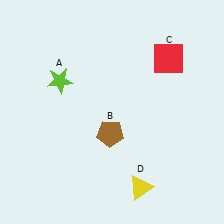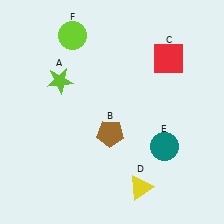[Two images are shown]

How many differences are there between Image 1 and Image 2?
There are 2 differences between the two images.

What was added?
A teal circle (E), a lime circle (F) were added in Image 2.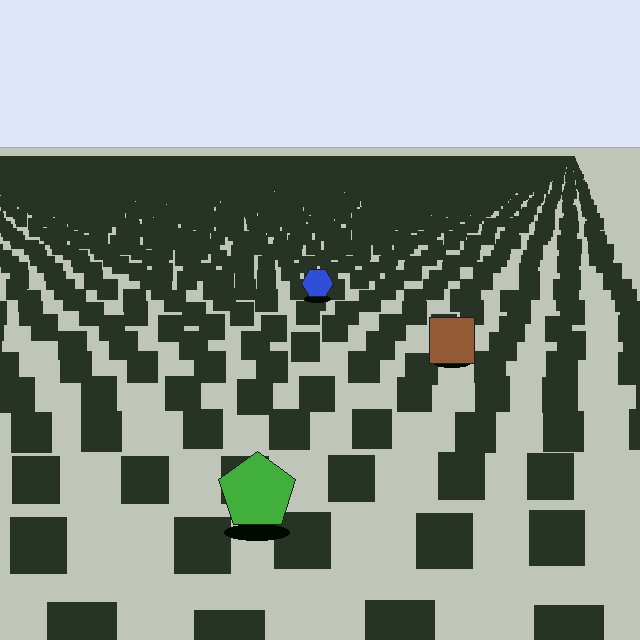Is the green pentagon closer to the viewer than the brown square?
Yes. The green pentagon is closer — you can tell from the texture gradient: the ground texture is coarser near it.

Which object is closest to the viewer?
The green pentagon is closest. The texture marks near it are larger and more spread out.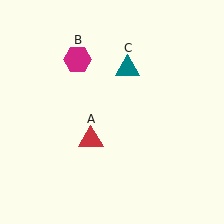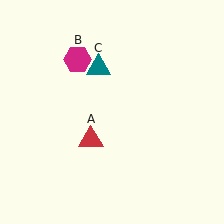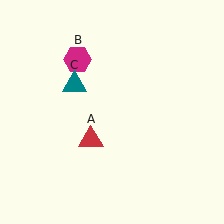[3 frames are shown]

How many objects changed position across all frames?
1 object changed position: teal triangle (object C).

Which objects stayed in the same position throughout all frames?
Red triangle (object A) and magenta hexagon (object B) remained stationary.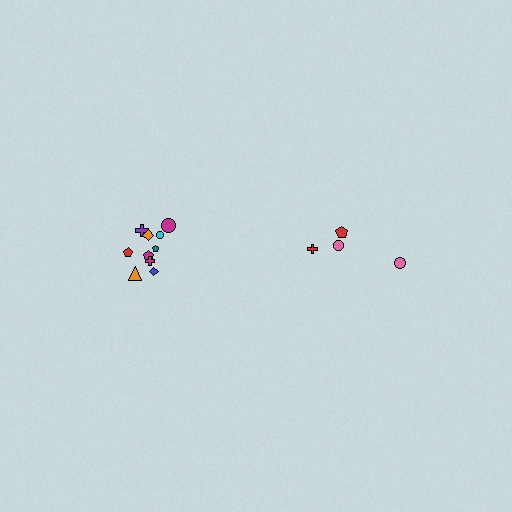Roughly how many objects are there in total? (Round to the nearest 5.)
Roughly 15 objects in total.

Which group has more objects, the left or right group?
The left group.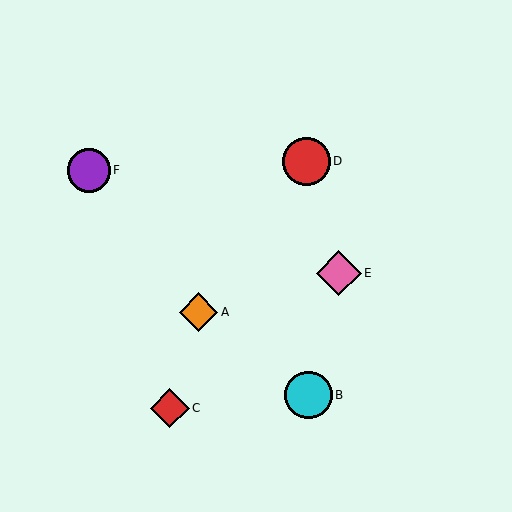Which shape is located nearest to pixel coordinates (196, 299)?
The orange diamond (labeled A) at (198, 312) is nearest to that location.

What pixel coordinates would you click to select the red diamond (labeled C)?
Click at (170, 408) to select the red diamond C.